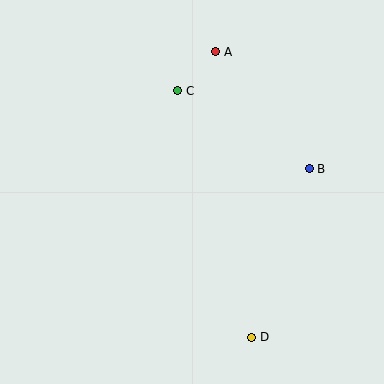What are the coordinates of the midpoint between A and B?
The midpoint between A and B is at (263, 110).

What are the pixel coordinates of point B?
Point B is at (309, 169).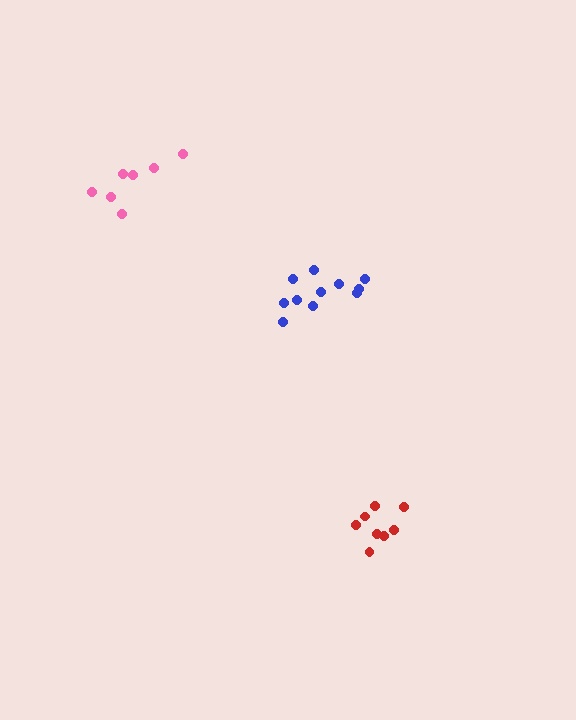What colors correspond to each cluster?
The clusters are colored: pink, red, blue.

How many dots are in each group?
Group 1: 7 dots, Group 2: 8 dots, Group 3: 11 dots (26 total).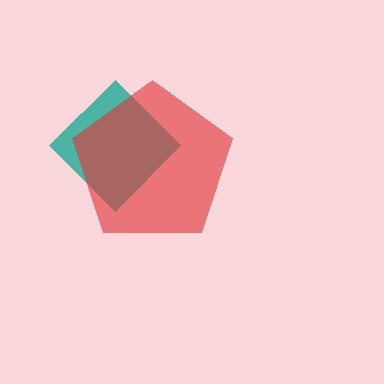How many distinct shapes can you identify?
There are 2 distinct shapes: a teal diamond, a red pentagon.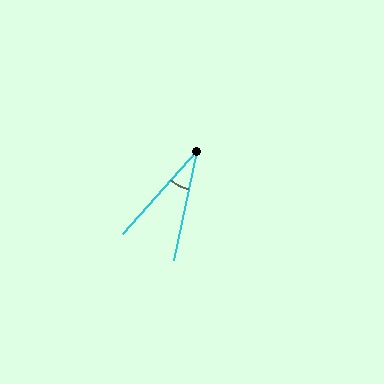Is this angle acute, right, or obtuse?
It is acute.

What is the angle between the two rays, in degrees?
Approximately 30 degrees.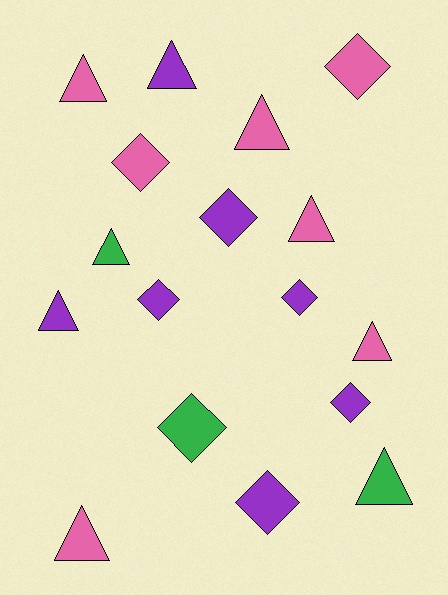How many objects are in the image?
There are 17 objects.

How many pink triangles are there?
There are 5 pink triangles.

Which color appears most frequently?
Pink, with 7 objects.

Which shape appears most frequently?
Triangle, with 9 objects.